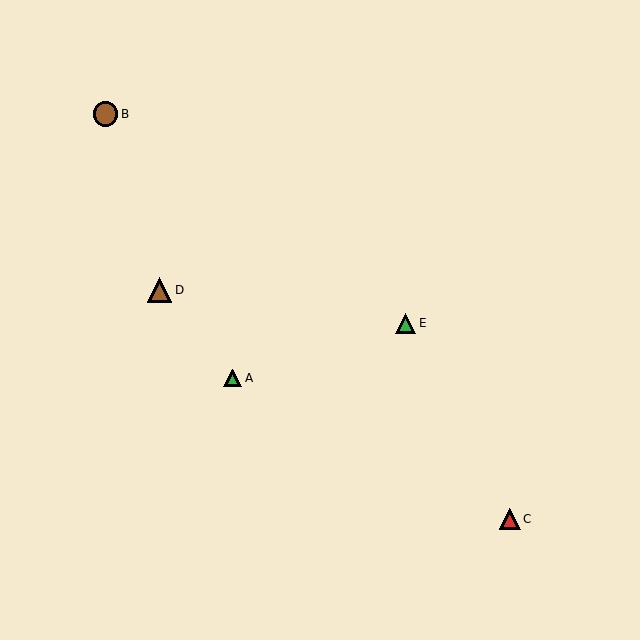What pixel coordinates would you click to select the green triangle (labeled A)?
Click at (233, 378) to select the green triangle A.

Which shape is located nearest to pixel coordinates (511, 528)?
The red triangle (labeled C) at (510, 519) is nearest to that location.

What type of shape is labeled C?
Shape C is a red triangle.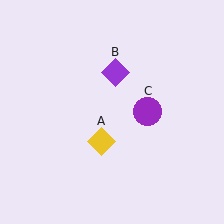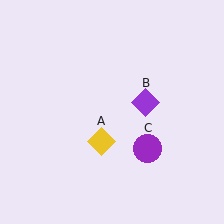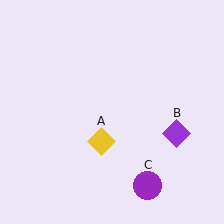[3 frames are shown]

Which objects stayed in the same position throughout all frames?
Yellow diamond (object A) remained stationary.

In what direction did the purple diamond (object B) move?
The purple diamond (object B) moved down and to the right.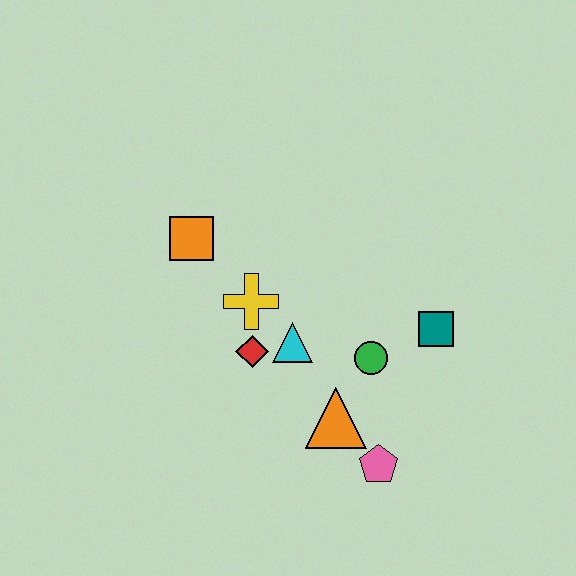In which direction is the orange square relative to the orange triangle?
The orange square is above the orange triangle.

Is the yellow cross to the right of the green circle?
No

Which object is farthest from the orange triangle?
The orange square is farthest from the orange triangle.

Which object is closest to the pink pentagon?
The orange triangle is closest to the pink pentagon.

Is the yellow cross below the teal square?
No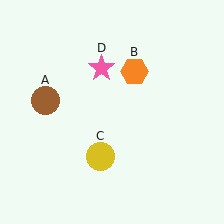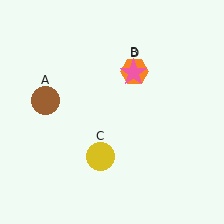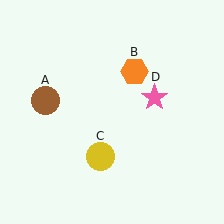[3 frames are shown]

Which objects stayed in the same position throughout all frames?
Brown circle (object A) and orange hexagon (object B) and yellow circle (object C) remained stationary.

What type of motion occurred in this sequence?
The pink star (object D) rotated clockwise around the center of the scene.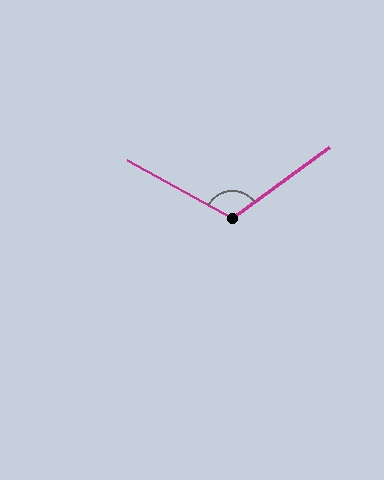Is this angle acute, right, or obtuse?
It is obtuse.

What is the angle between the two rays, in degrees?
Approximately 115 degrees.